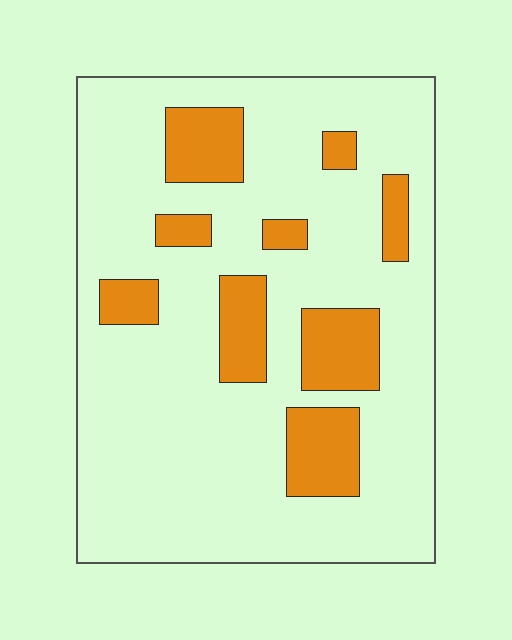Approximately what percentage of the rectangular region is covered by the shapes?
Approximately 20%.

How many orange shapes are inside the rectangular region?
9.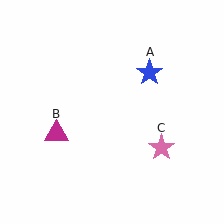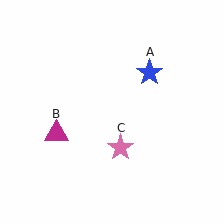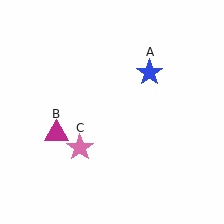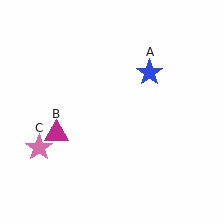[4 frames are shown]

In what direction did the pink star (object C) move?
The pink star (object C) moved left.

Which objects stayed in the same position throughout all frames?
Blue star (object A) and magenta triangle (object B) remained stationary.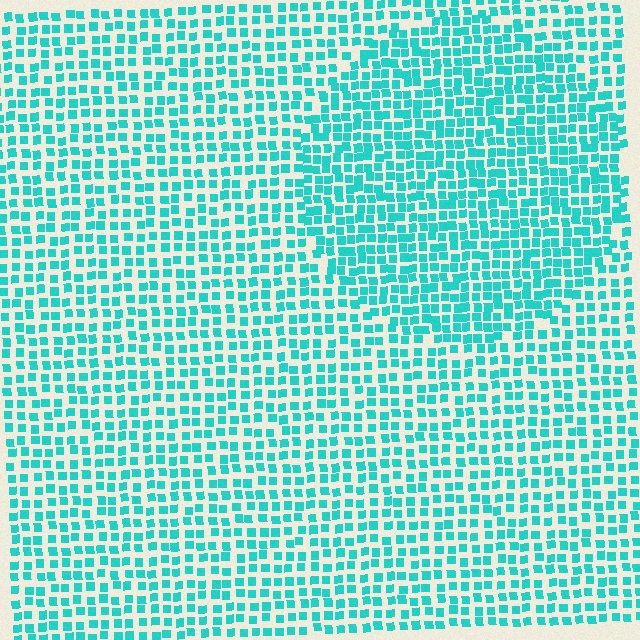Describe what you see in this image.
The image contains small cyan elements arranged at two different densities. A circle-shaped region is visible where the elements are more densely packed than the surrounding area.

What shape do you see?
I see a circle.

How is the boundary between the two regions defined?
The boundary is defined by a change in element density (approximately 1.5x ratio). All elements are the same color, size, and shape.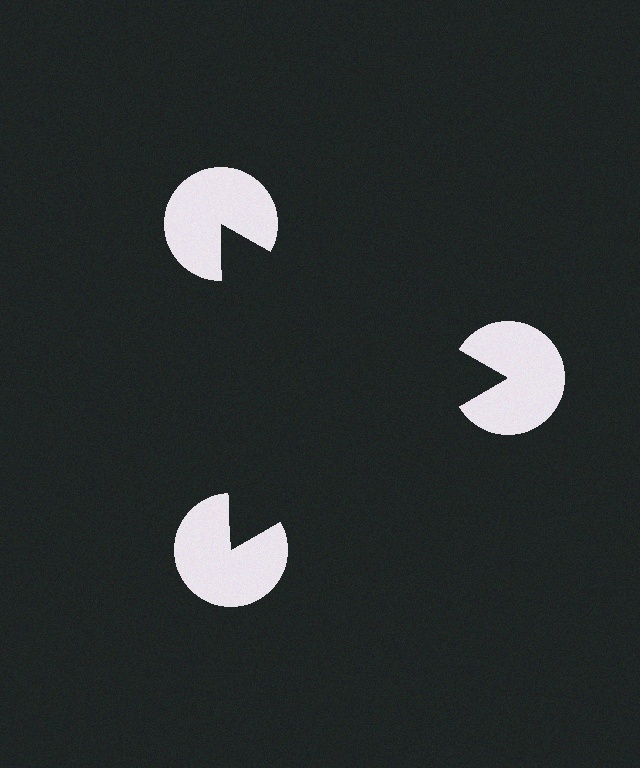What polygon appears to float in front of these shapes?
An illusory triangle — its edges are inferred from the aligned wedge cuts in the pac-man discs, not physically drawn.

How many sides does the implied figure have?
3 sides.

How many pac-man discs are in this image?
There are 3 — one at each vertex of the illusory triangle.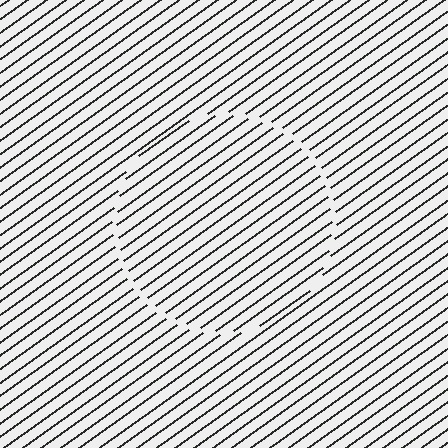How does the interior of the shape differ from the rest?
The interior of the shape contains the same grating, shifted by half a period — the contour is defined by the phase discontinuity where line-ends from the inner and outer gratings abut.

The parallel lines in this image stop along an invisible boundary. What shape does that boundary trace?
An illusory circle. The interior of the shape contains the same grating, shifted by half a period — the contour is defined by the phase discontinuity where line-ends from the inner and outer gratings abut.